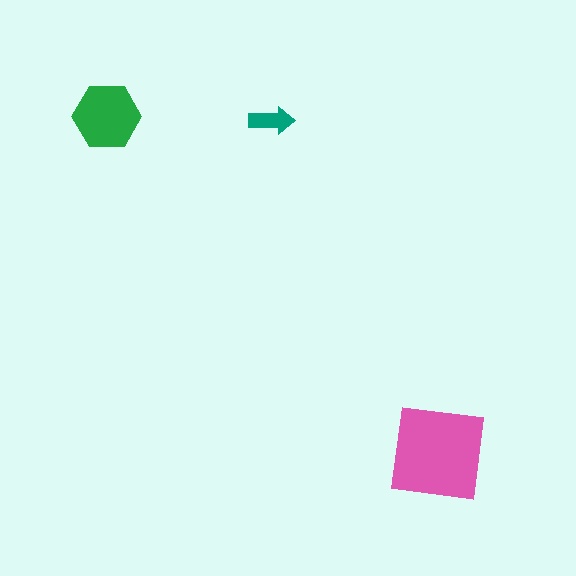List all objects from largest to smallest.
The pink square, the green hexagon, the teal arrow.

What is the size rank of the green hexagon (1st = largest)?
2nd.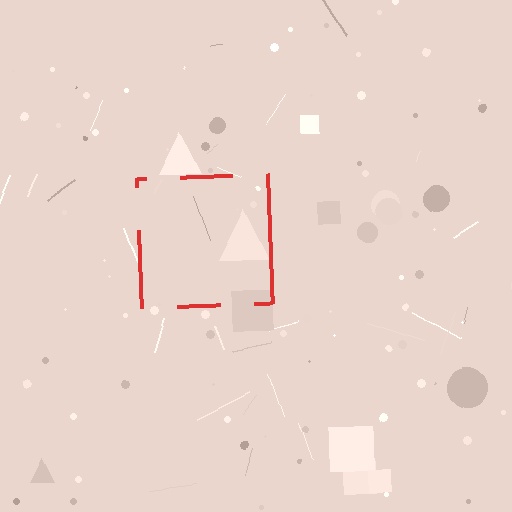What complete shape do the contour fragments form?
The contour fragments form a square.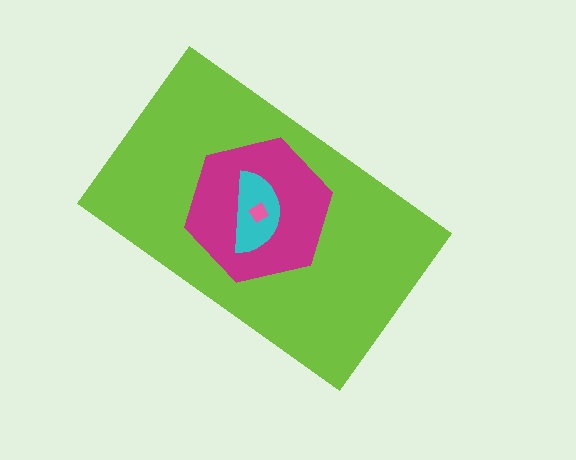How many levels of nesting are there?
4.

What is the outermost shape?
The lime rectangle.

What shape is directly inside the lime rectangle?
The magenta hexagon.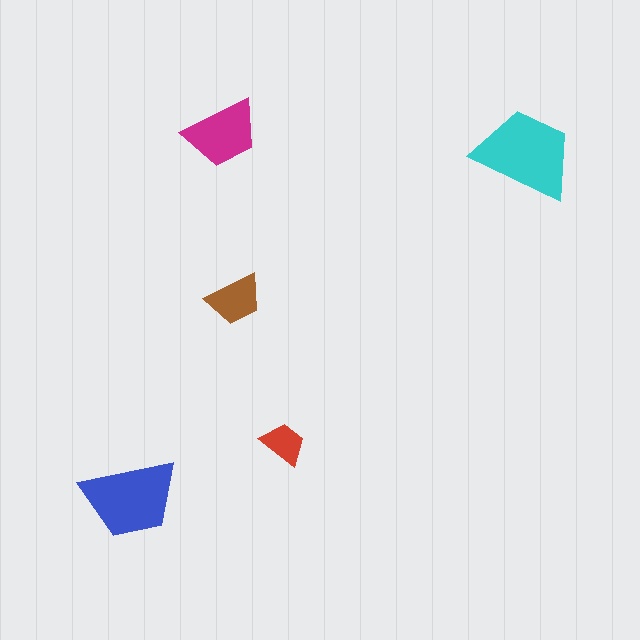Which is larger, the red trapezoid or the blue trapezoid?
The blue one.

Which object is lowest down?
The blue trapezoid is bottommost.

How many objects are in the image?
There are 5 objects in the image.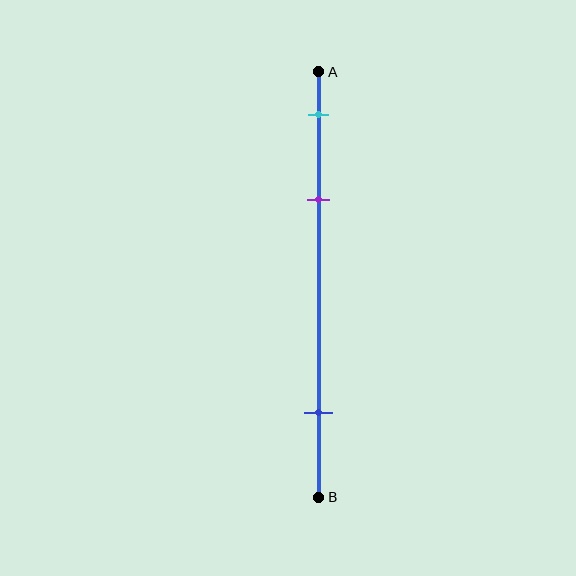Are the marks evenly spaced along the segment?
No, the marks are not evenly spaced.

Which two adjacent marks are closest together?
The cyan and purple marks are the closest adjacent pair.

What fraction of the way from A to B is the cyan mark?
The cyan mark is approximately 10% (0.1) of the way from A to B.